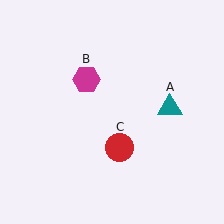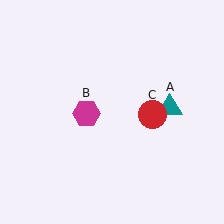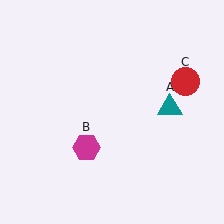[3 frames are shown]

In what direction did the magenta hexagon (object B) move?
The magenta hexagon (object B) moved down.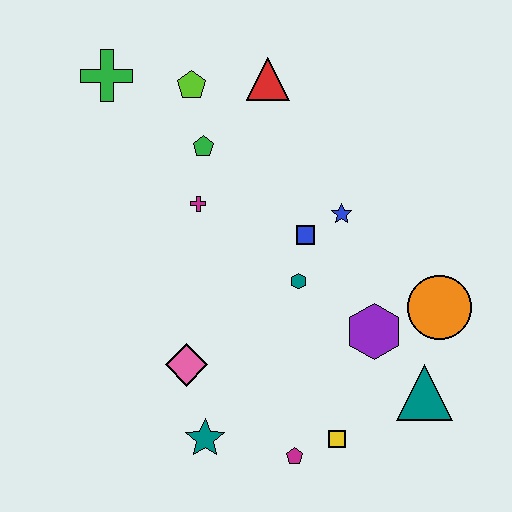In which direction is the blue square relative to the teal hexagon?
The blue square is above the teal hexagon.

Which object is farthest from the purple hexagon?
The green cross is farthest from the purple hexagon.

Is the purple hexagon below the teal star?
No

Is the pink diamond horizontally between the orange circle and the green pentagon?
No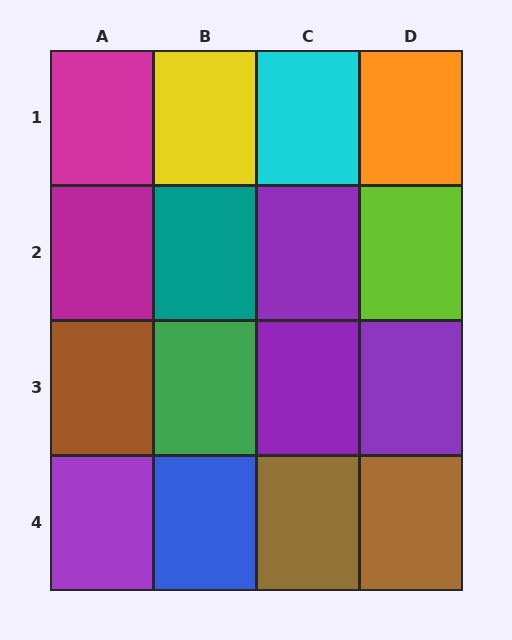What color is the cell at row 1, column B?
Yellow.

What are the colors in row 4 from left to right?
Purple, blue, brown, brown.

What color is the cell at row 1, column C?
Cyan.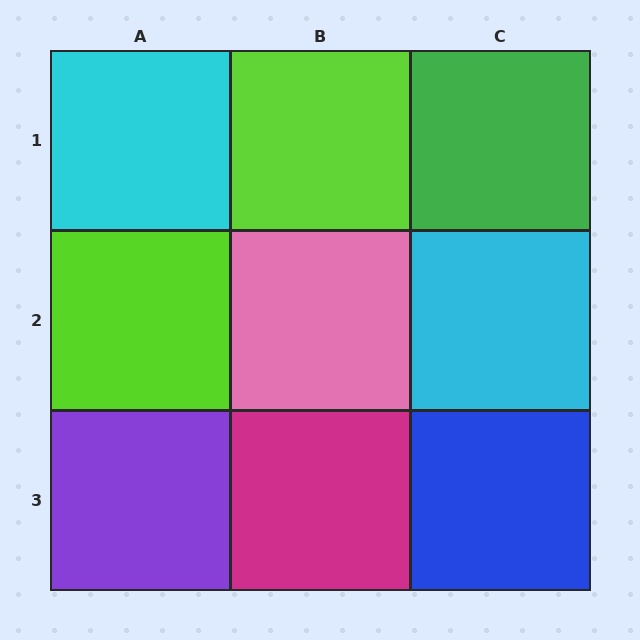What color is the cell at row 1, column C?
Green.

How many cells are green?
1 cell is green.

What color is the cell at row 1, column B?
Lime.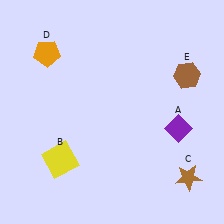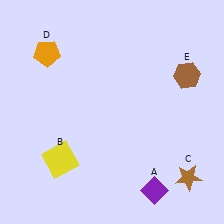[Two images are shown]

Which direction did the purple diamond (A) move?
The purple diamond (A) moved down.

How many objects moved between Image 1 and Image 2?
1 object moved between the two images.